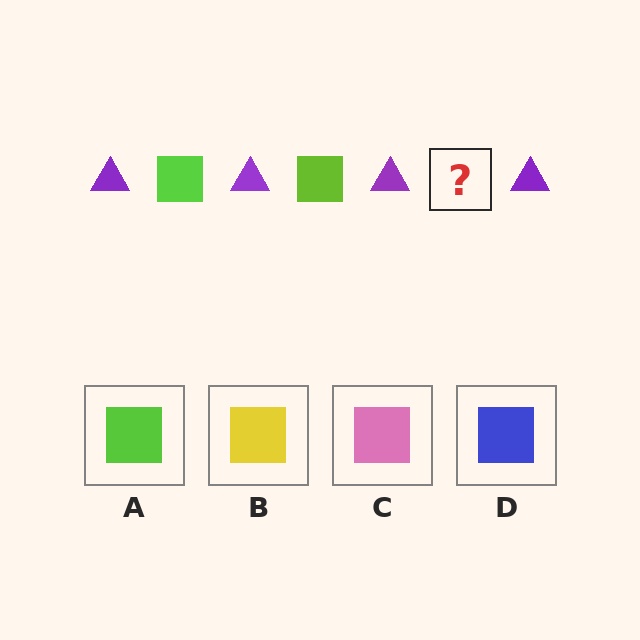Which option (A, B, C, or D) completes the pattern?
A.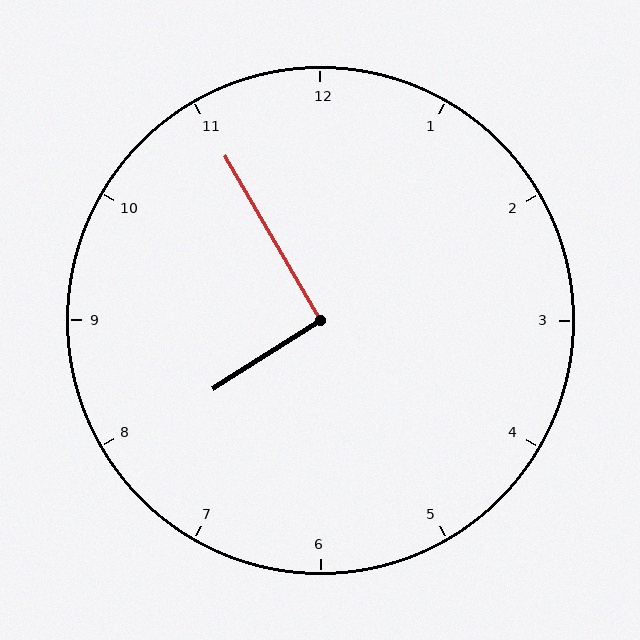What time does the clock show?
7:55.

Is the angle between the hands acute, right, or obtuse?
It is right.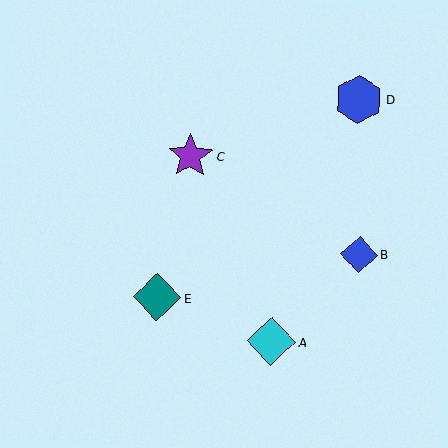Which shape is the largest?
The cyan diamond (labeled A) is the largest.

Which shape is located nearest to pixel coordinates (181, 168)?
The purple star (labeled C) at (190, 156) is nearest to that location.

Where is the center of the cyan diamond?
The center of the cyan diamond is at (271, 342).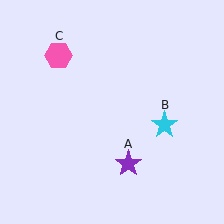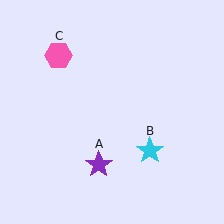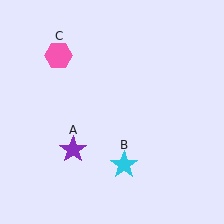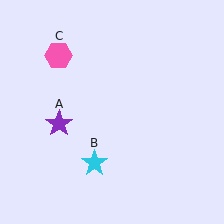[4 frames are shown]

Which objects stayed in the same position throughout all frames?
Pink hexagon (object C) remained stationary.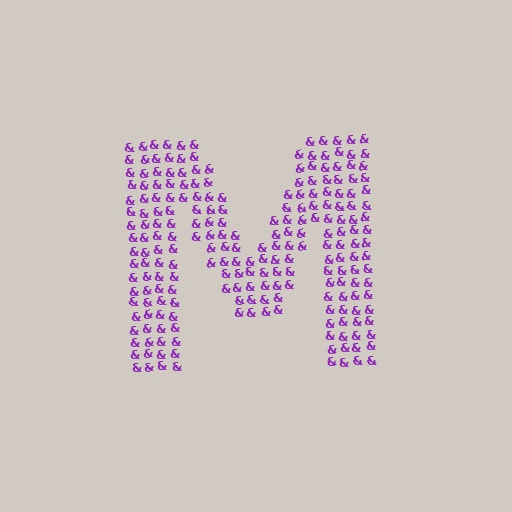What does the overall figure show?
The overall figure shows the letter M.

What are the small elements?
The small elements are ampersands.